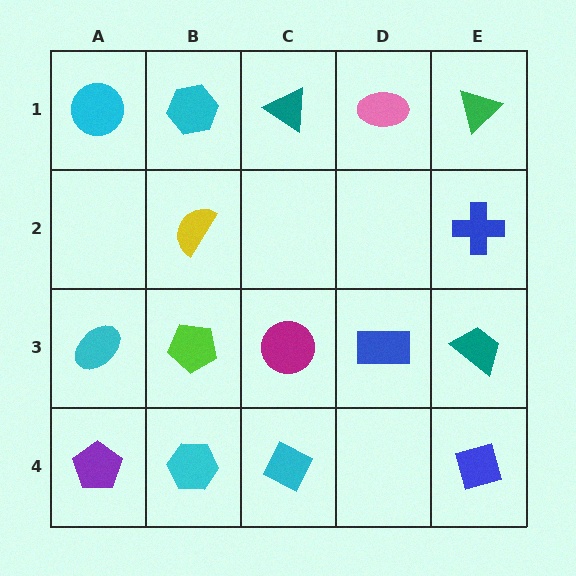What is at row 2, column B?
A yellow semicircle.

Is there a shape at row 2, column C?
No, that cell is empty.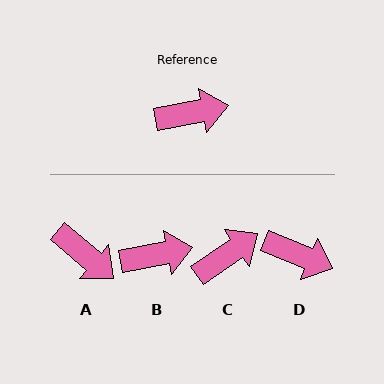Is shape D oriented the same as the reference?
No, it is off by about 33 degrees.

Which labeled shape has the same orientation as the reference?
B.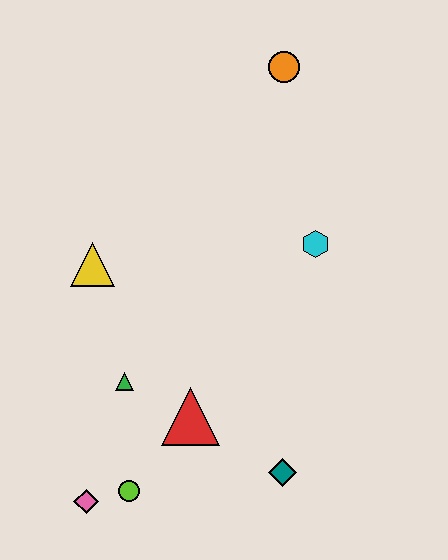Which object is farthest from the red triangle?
The orange circle is farthest from the red triangle.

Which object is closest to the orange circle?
The cyan hexagon is closest to the orange circle.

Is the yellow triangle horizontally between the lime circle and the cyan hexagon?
No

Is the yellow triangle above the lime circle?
Yes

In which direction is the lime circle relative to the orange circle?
The lime circle is below the orange circle.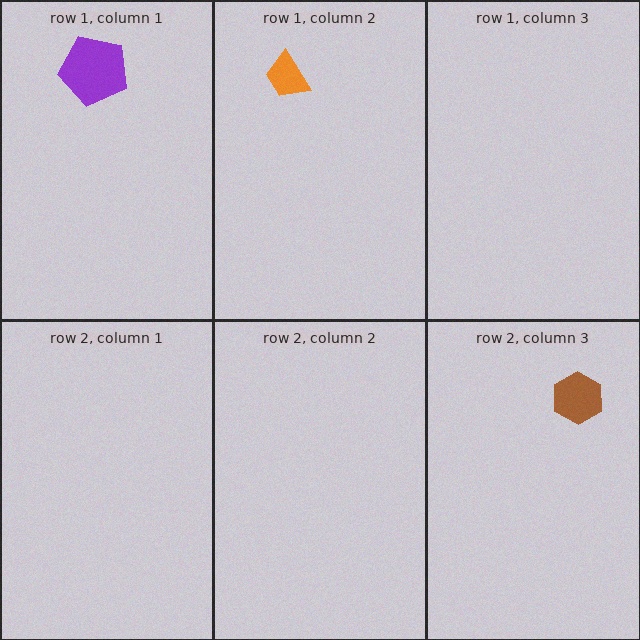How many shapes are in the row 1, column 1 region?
1.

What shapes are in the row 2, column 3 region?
The brown hexagon.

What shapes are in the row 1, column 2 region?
The orange trapezoid.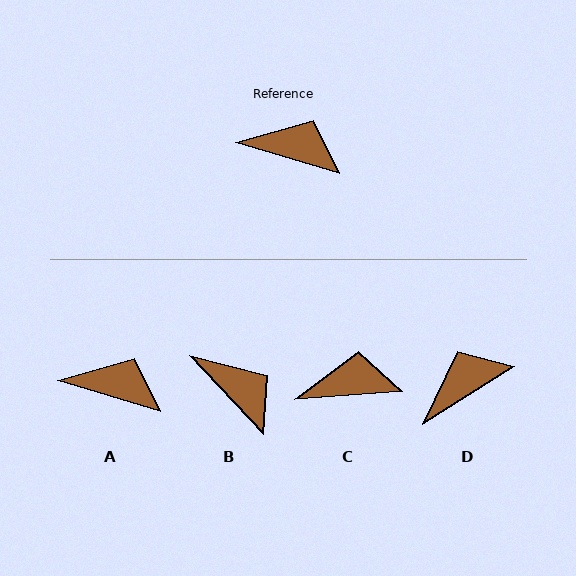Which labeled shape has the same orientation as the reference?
A.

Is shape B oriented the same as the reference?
No, it is off by about 30 degrees.